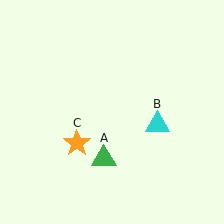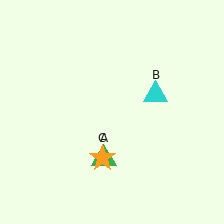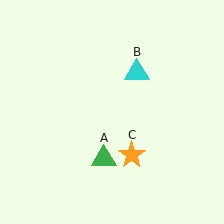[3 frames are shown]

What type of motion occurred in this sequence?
The cyan triangle (object B), orange star (object C) rotated counterclockwise around the center of the scene.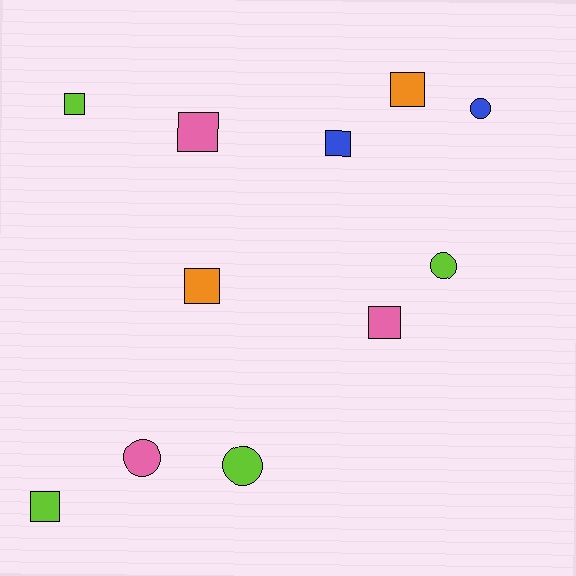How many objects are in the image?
There are 11 objects.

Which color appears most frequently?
Lime, with 4 objects.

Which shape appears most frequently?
Square, with 7 objects.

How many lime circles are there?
There are 2 lime circles.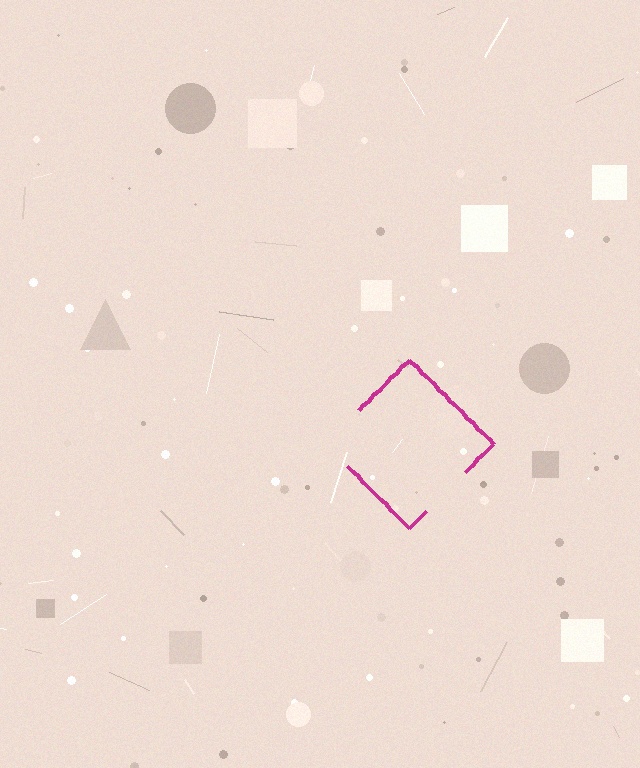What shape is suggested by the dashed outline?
The dashed outline suggests a diamond.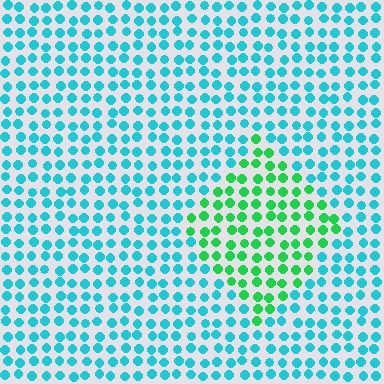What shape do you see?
I see a diamond.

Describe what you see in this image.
The image is filled with small cyan elements in a uniform arrangement. A diamond-shaped region is visible where the elements are tinted to a slightly different hue, forming a subtle color boundary.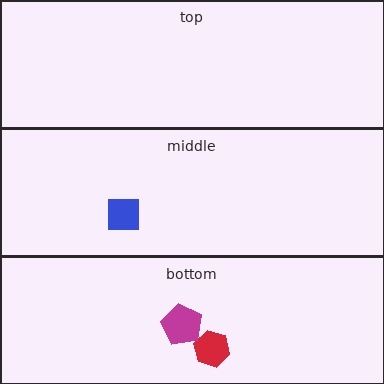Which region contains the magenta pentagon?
The bottom region.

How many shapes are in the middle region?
1.